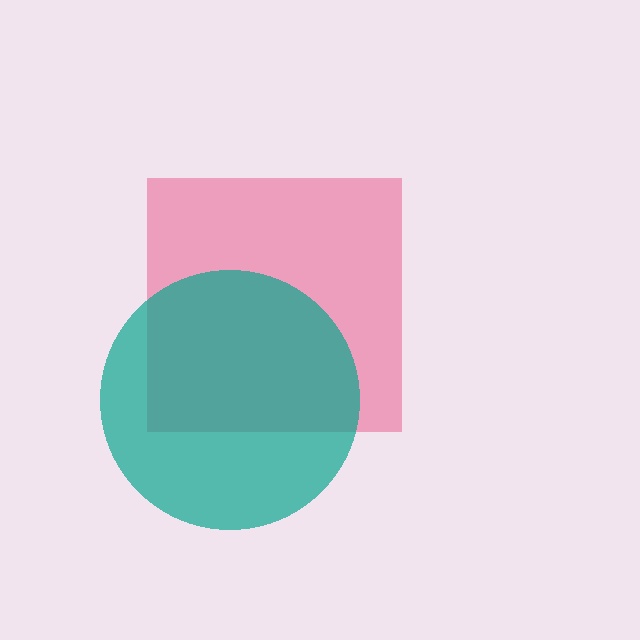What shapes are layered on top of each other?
The layered shapes are: a pink square, a teal circle.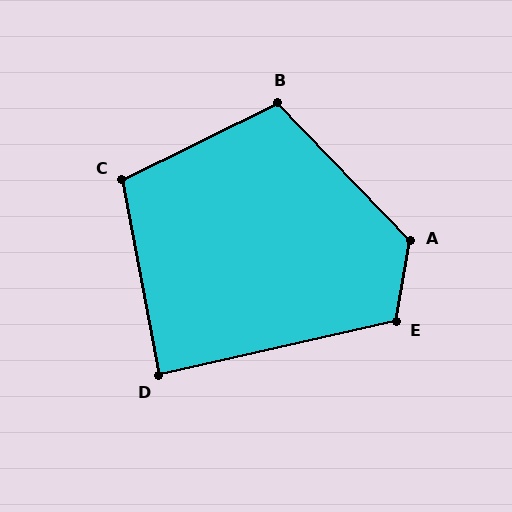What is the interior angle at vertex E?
Approximately 113 degrees (obtuse).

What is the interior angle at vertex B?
Approximately 108 degrees (obtuse).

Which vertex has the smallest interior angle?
D, at approximately 88 degrees.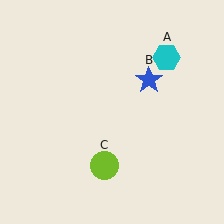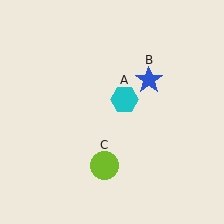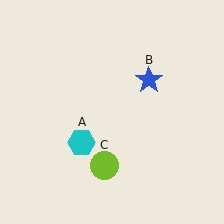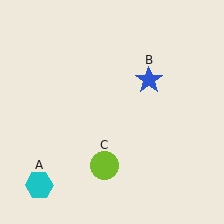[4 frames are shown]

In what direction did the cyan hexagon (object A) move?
The cyan hexagon (object A) moved down and to the left.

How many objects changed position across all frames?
1 object changed position: cyan hexagon (object A).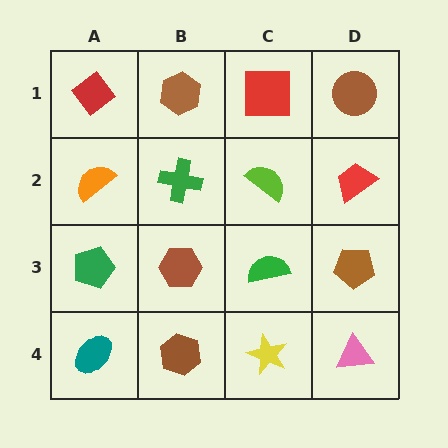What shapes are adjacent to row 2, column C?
A red square (row 1, column C), a green semicircle (row 3, column C), a green cross (row 2, column B), a red trapezoid (row 2, column D).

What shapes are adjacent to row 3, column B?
A green cross (row 2, column B), a brown hexagon (row 4, column B), a green pentagon (row 3, column A), a green semicircle (row 3, column C).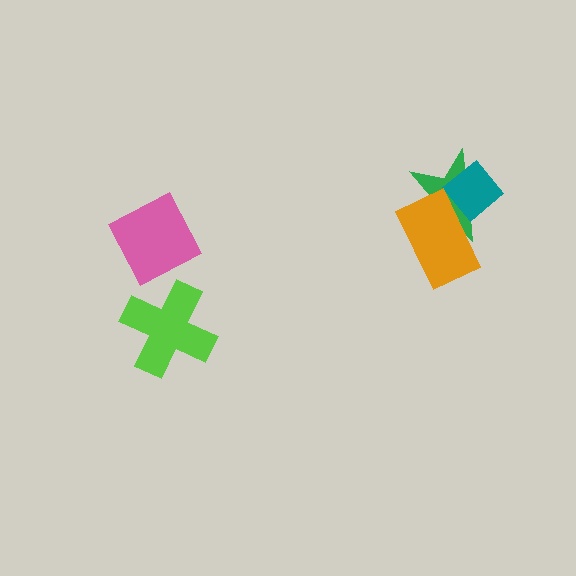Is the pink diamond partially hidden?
No, no other shape covers it.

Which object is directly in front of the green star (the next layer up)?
The teal diamond is directly in front of the green star.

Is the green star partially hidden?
Yes, it is partially covered by another shape.